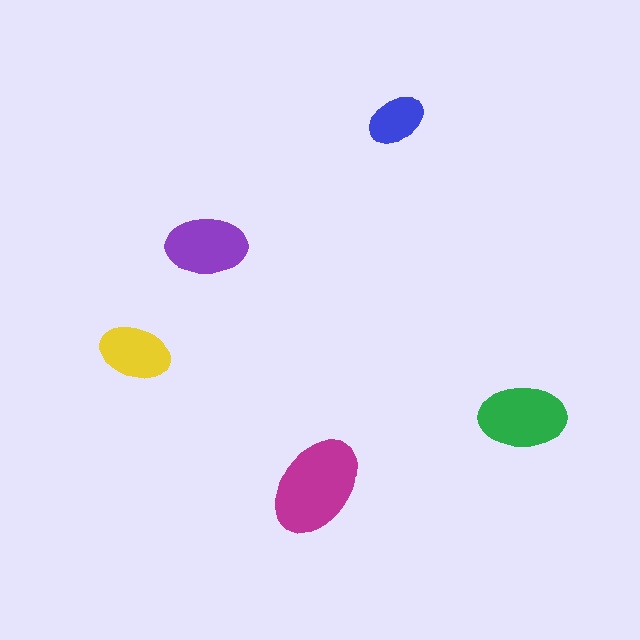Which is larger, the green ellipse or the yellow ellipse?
The green one.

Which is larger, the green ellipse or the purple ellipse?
The green one.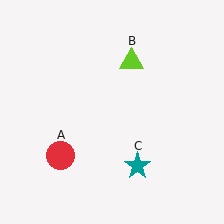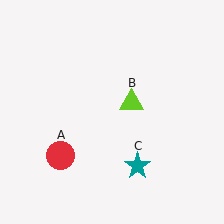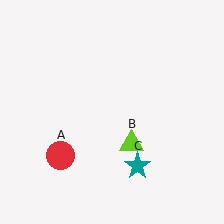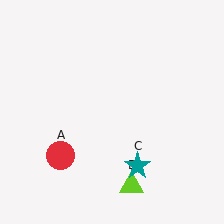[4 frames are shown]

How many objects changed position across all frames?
1 object changed position: lime triangle (object B).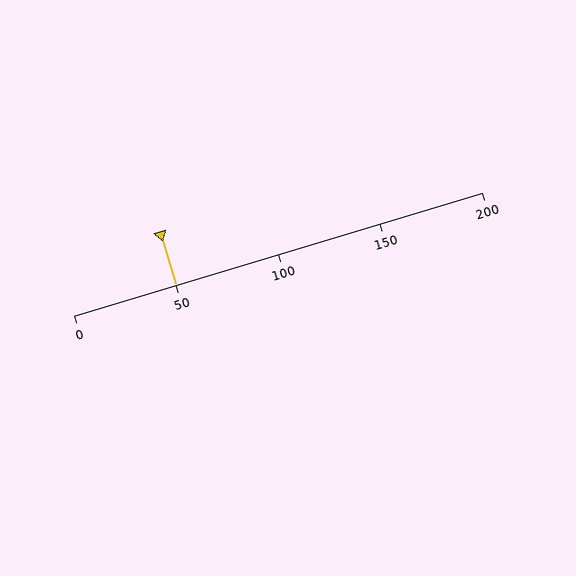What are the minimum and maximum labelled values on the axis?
The axis runs from 0 to 200.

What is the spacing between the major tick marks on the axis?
The major ticks are spaced 50 apart.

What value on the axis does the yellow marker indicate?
The marker indicates approximately 50.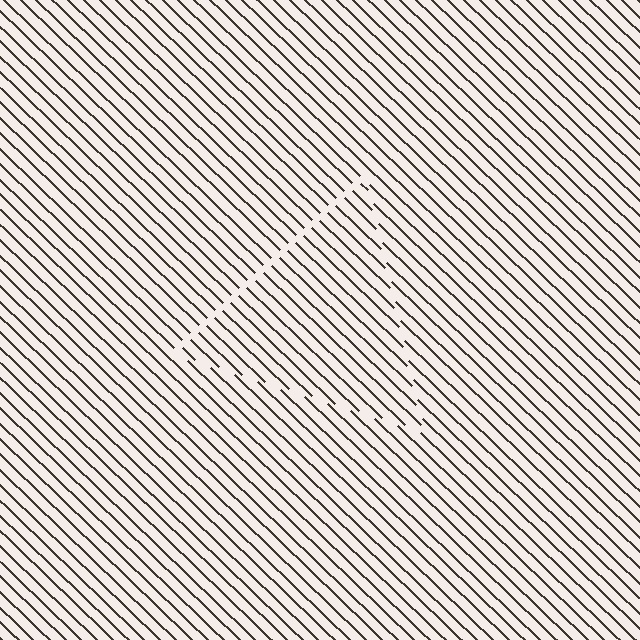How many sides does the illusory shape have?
3 sides — the line-ends trace a triangle.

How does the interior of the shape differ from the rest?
The interior of the shape contains the same grating, shifted by half a period — the contour is defined by the phase discontinuity where line-ends from the inner and outer gratings abut.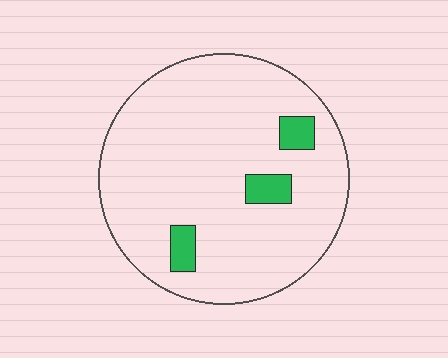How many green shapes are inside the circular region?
3.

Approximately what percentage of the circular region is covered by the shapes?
Approximately 10%.